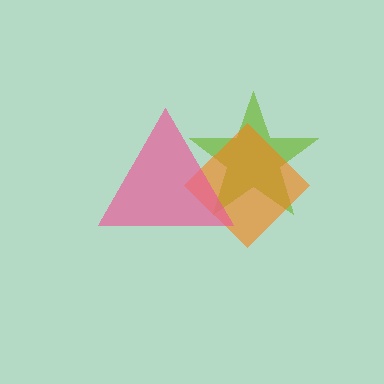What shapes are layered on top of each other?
The layered shapes are: a lime star, an orange diamond, a pink triangle.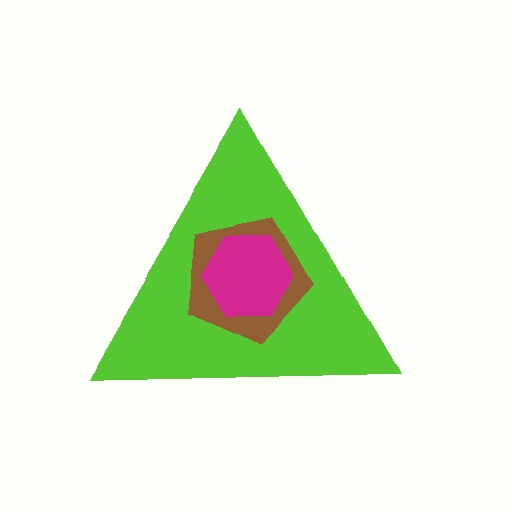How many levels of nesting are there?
3.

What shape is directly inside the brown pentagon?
The magenta hexagon.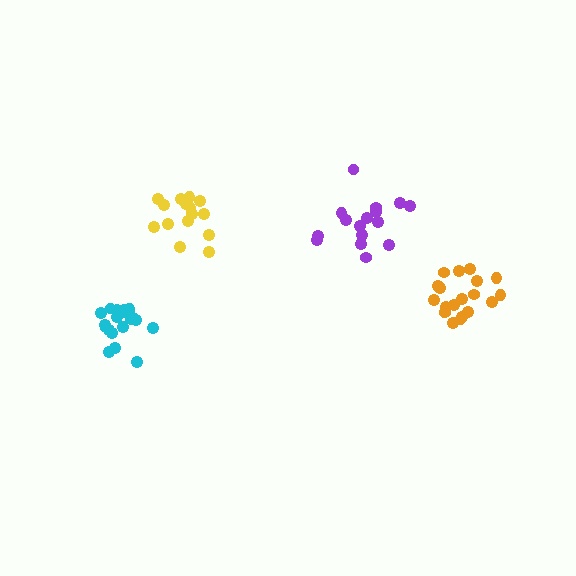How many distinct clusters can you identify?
There are 4 distinct clusters.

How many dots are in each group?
Group 1: 20 dots, Group 2: 20 dots, Group 3: 15 dots, Group 4: 16 dots (71 total).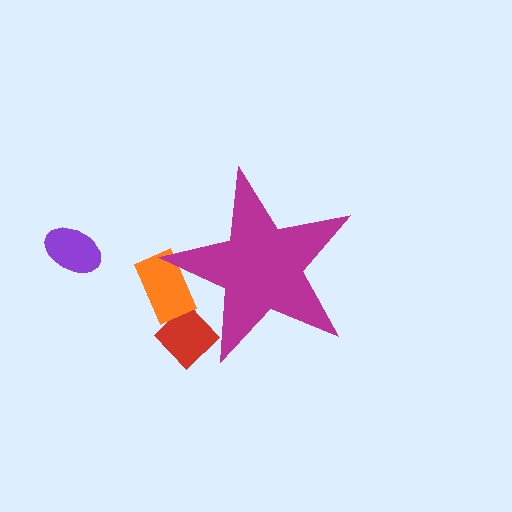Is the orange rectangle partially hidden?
Yes, the orange rectangle is partially hidden behind the magenta star.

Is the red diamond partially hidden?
Yes, the red diamond is partially hidden behind the magenta star.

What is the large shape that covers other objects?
A magenta star.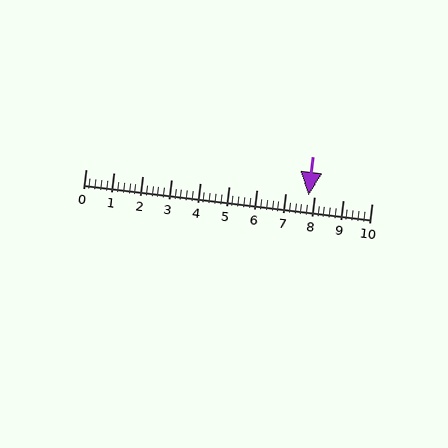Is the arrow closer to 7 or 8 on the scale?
The arrow is closer to 8.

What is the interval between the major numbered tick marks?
The major tick marks are spaced 1 units apart.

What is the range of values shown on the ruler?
The ruler shows values from 0 to 10.